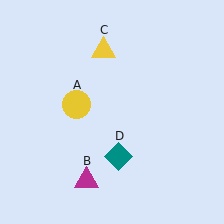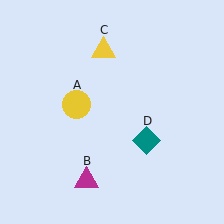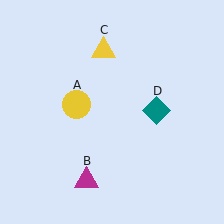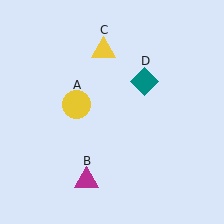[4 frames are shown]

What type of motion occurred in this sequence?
The teal diamond (object D) rotated counterclockwise around the center of the scene.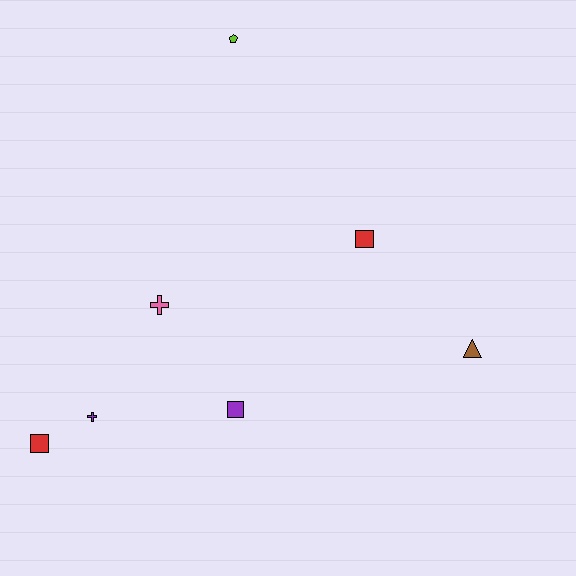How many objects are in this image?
There are 7 objects.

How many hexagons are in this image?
There are no hexagons.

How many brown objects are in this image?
There is 1 brown object.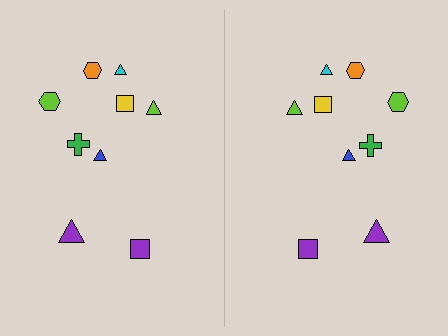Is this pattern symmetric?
Yes, this pattern has bilateral (reflection) symmetry.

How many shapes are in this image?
There are 18 shapes in this image.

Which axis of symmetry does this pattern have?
The pattern has a vertical axis of symmetry running through the center of the image.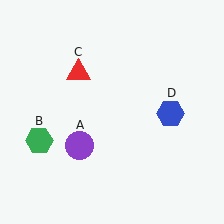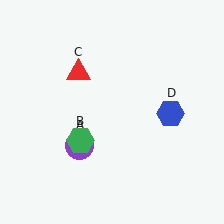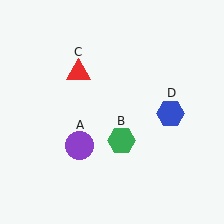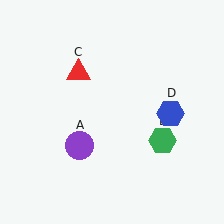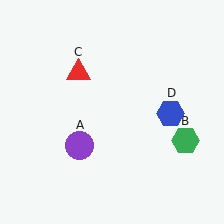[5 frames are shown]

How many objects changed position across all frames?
1 object changed position: green hexagon (object B).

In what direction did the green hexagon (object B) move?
The green hexagon (object B) moved right.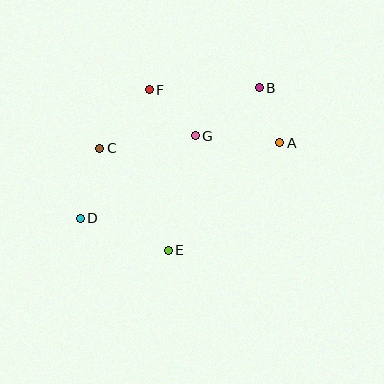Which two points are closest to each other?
Points A and B are closest to each other.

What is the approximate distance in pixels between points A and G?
The distance between A and G is approximately 85 pixels.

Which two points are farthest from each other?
Points B and D are farthest from each other.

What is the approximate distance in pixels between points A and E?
The distance between A and E is approximately 155 pixels.